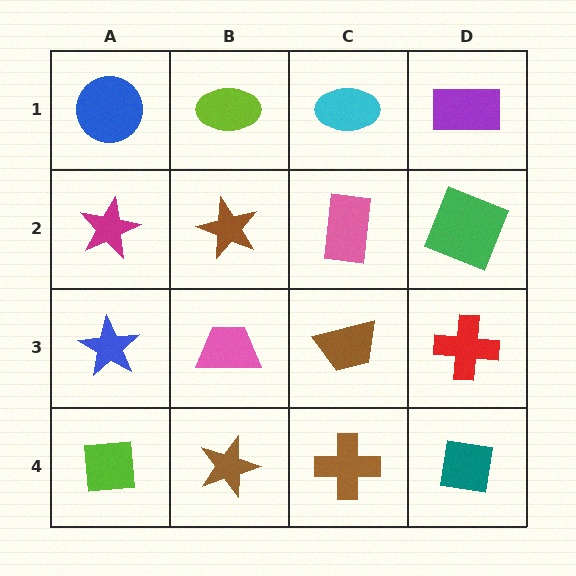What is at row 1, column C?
A cyan ellipse.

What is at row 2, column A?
A magenta star.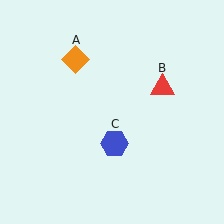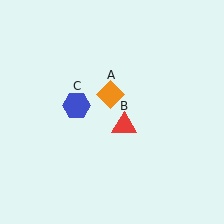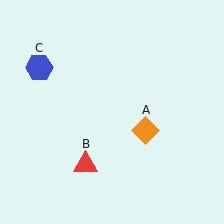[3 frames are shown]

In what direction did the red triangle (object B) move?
The red triangle (object B) moved down and to the left.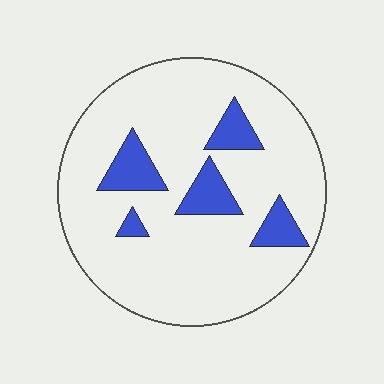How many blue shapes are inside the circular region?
5.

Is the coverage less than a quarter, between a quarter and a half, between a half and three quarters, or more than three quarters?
Less than a quarter.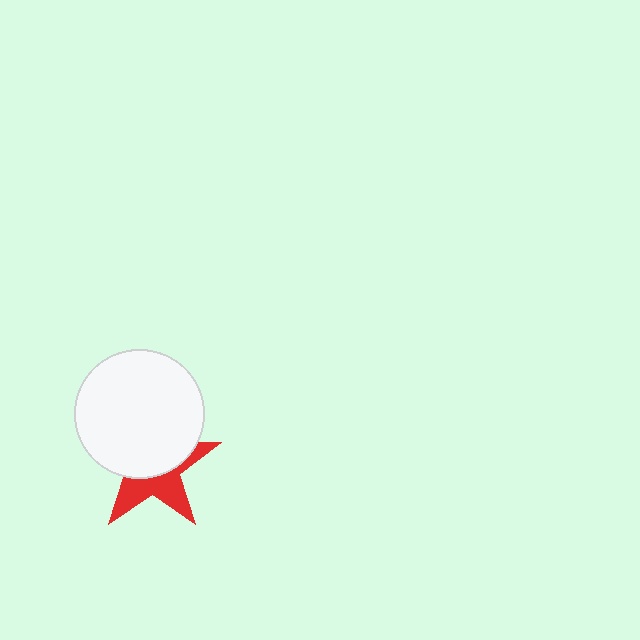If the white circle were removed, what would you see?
You would see the complete red star.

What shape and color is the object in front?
The object in front is a white circle.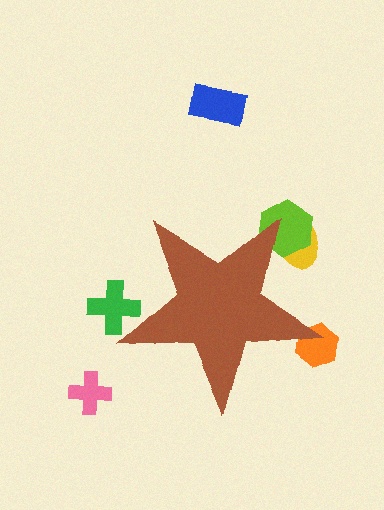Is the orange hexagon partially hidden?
Yes, the orange hexagon is partially hidden behind the brown star.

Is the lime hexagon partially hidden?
Yes, the lime hexagon is partially hidden behind the brown star.